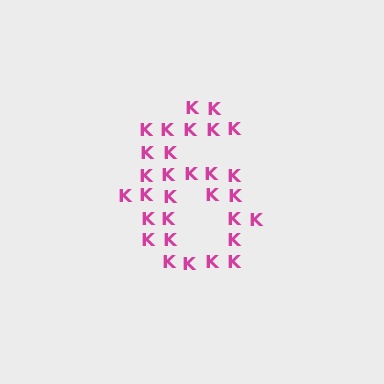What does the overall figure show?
The overall figure shows the digit 6.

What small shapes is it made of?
It is made of small letter K's.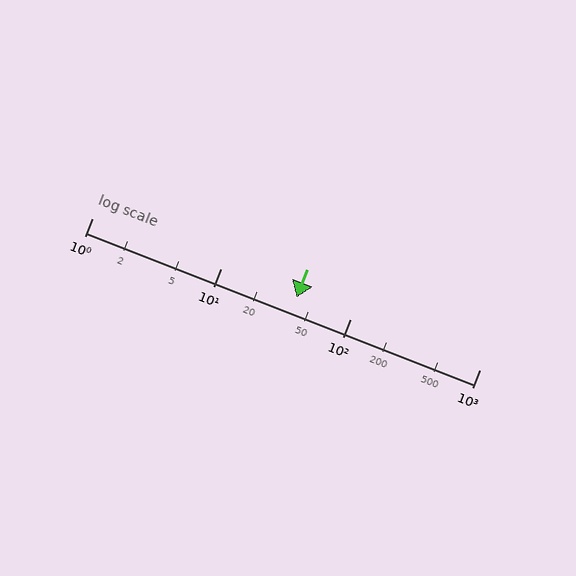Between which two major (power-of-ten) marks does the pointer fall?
The pointer is between 10 and 100.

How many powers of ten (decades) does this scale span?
The scale spans 3 decades, from 1 to 1000.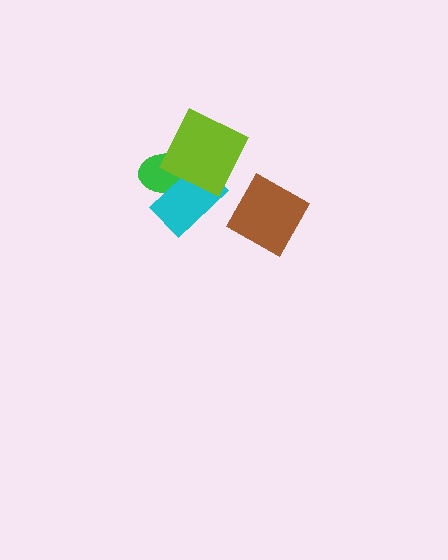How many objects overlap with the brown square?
0 objects overlap with the brown square.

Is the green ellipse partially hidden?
Yes, it is partially covered by another shape.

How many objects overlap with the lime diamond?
2 objects overlap with the lime diamond.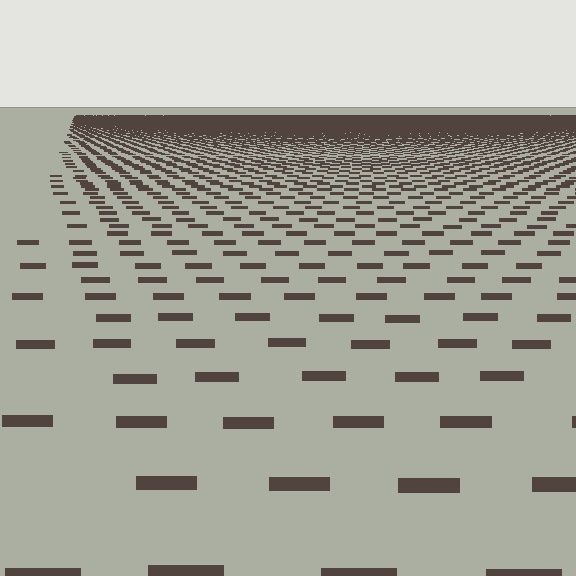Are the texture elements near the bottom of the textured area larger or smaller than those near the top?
Larger. Near the bottom, elements are closer to the viewer and appear at a bigger on-screen size.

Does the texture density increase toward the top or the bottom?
Density increases toward the top.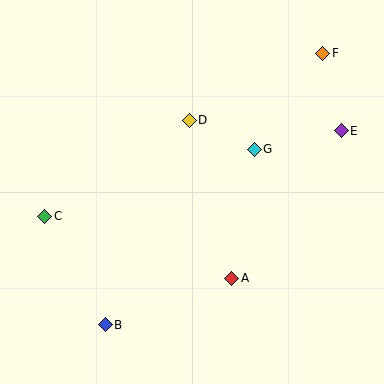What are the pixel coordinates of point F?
Point F is at (323, 53).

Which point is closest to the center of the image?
Point D at (189, 120) is closest to the center.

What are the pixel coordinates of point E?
Point E is at (341, 131).